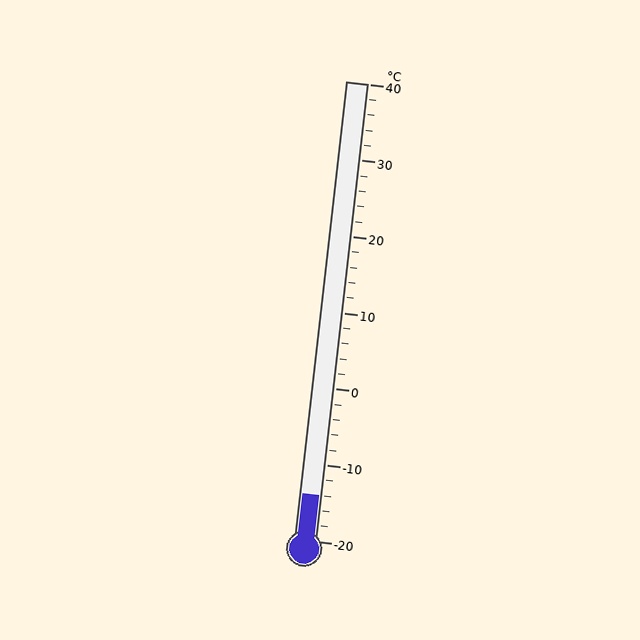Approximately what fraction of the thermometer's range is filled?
The thermometer is filled to approximately 10% of its range.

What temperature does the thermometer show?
The thermometer shows approximately -14°C.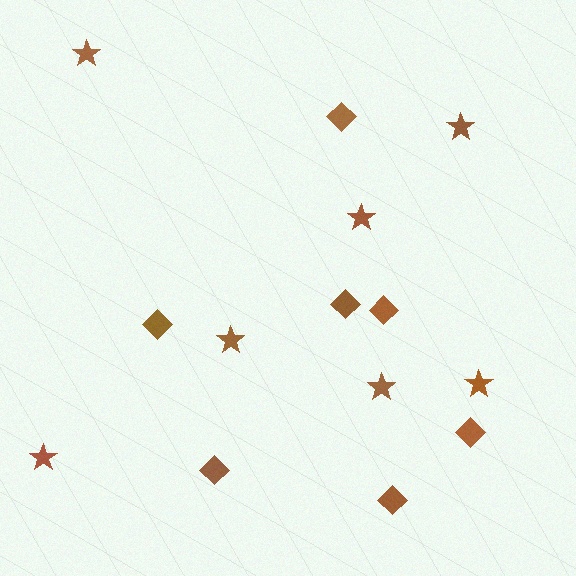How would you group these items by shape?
There are 2 groups: one group of stars (7) and one group of diamonds (7).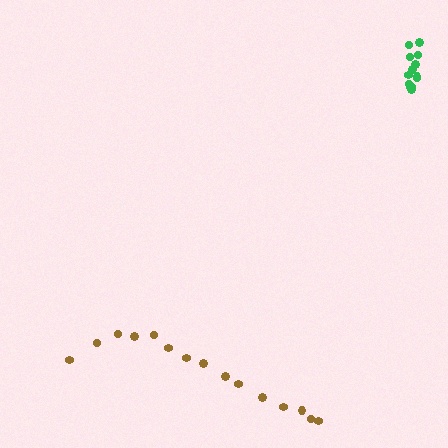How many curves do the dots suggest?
There are 2 distinct paths.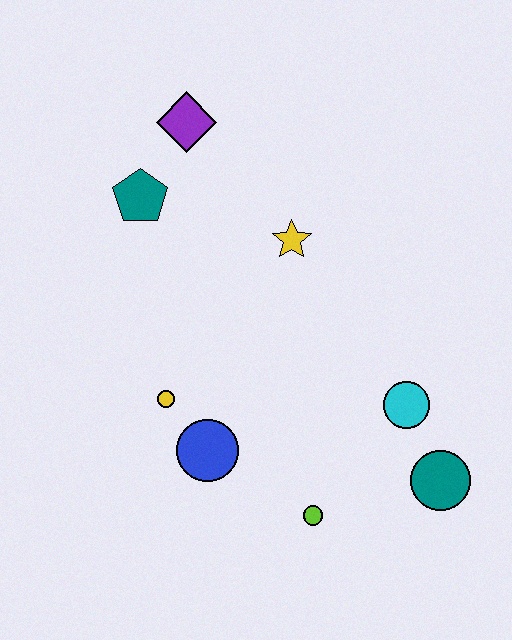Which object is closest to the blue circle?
The yellow circle is closest to the blue circle.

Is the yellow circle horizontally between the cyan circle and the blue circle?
No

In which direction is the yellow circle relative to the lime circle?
The yellow circle is to the left of the lime circle.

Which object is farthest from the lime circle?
The purple diamond is farthest from the lime circle.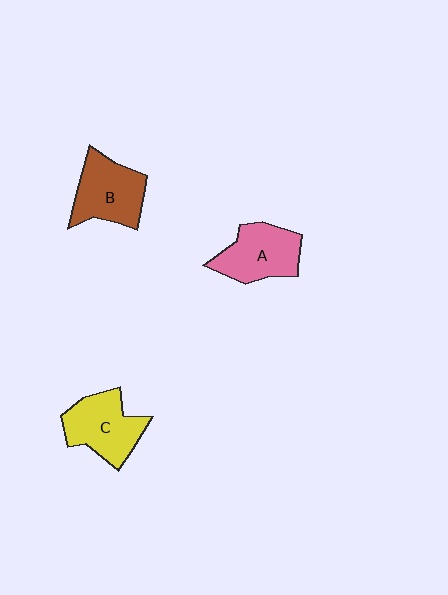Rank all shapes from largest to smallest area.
From largest to smallest: B (brown), C (yellow), A (pink).